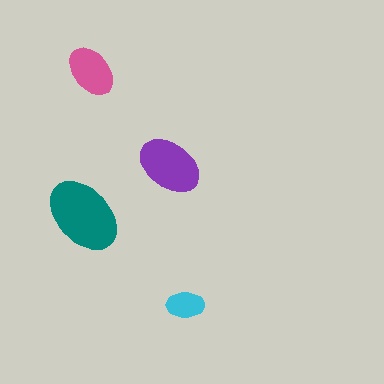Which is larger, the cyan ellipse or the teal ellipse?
The teal one.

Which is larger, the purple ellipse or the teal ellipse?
The teal one.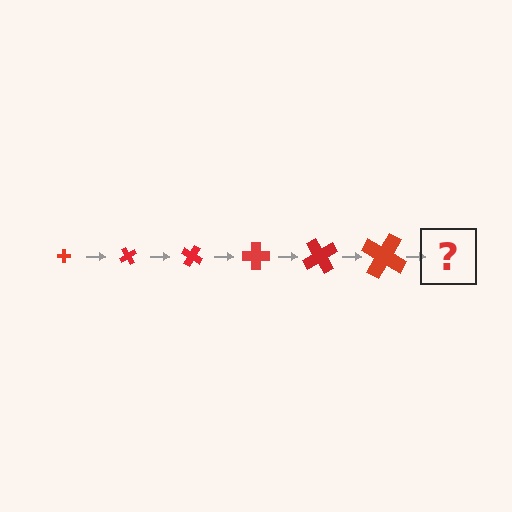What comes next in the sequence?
The next element should be a cross, larger than the previous one and rotated 360 degrees from the start.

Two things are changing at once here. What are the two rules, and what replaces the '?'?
The two rules are that the cross grows larger each step and it rotates 60 degrees each step. The '?' should be a cross, larger than the previous one and rotated 360 degrees from the start.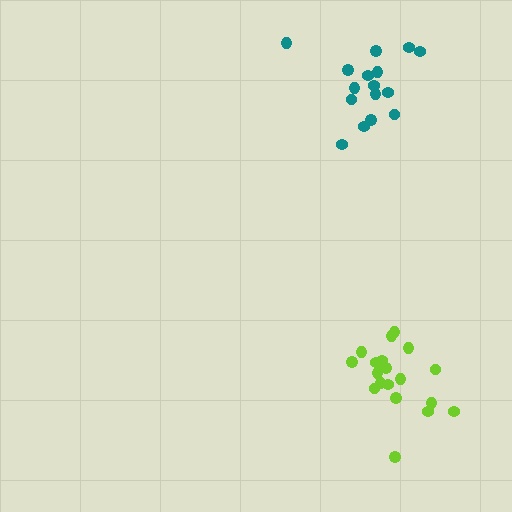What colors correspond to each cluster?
The clusters are colored: lime, teal.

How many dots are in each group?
Group 1: 19 dots, Group 2: 16 dots (35 total).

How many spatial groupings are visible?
There are 2 spatial groupings.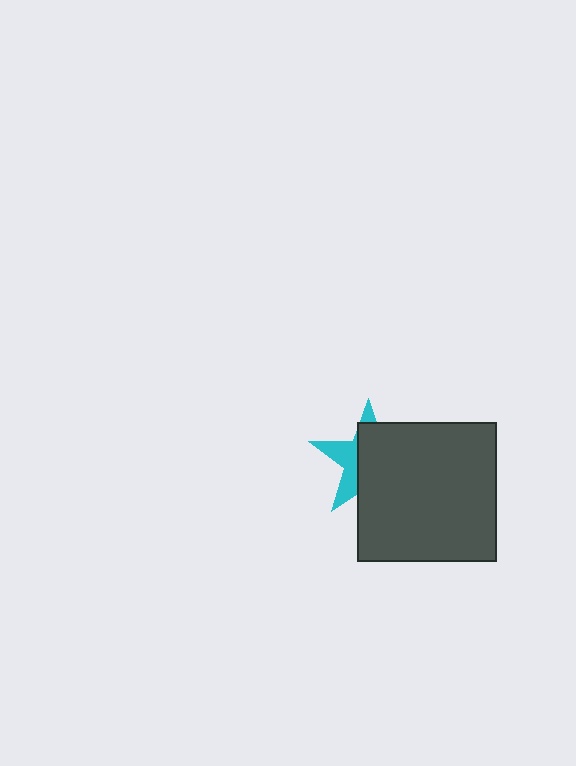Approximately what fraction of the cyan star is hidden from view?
Roughly 63% of the cyan star is hidden behind the dark gray square.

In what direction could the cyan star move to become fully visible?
The cyan star could move left. That would shift it out from behind the dark gray square entirely.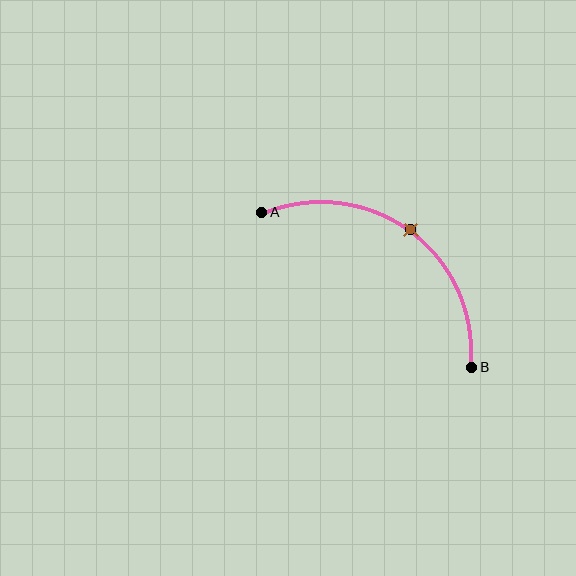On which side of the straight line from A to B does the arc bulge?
The arc bulges above and to the right of the straight line connecting A and B.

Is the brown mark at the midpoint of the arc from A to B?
Yes. The brown mark lies on the arc at equal arc-length from both A and B — it is the arc midpoint.